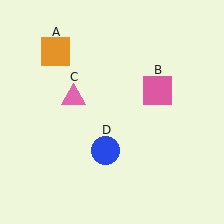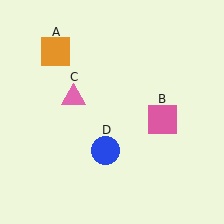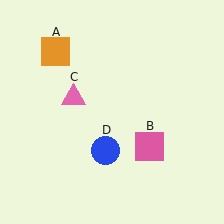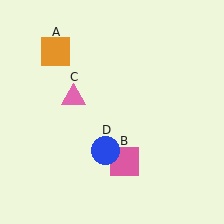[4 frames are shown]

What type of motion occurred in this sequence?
The pink square (object B) rotated clockwise around the center of the scene.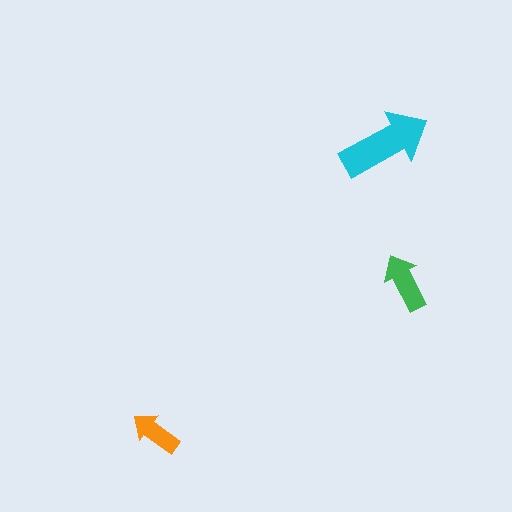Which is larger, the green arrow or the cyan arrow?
The cyan one.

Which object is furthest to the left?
The orange arrow is leftmost.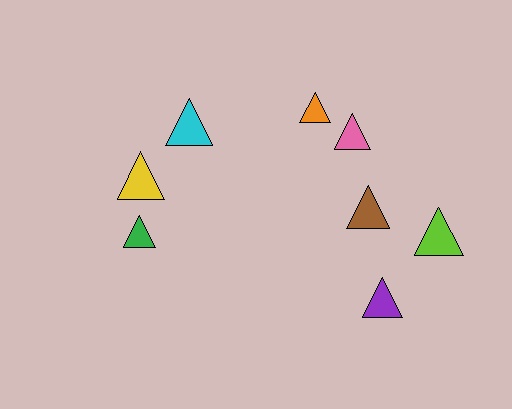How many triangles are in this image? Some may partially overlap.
There are 8 triangles.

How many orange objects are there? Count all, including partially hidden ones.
There is 1 orange object.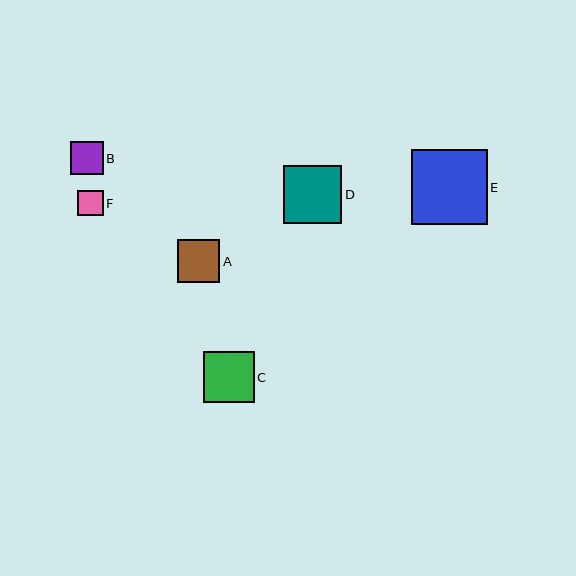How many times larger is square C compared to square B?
Square C is approximately 1.5 times the size of square B.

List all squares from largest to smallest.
From largest to smallest: E, D, C, A, B, F.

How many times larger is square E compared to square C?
Square E is approximately 1.5 times the size of square C.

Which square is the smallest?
Square F is the smallest with a size of approximately 25 pixels.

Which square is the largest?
Square E is the largest with a size of approximately 75 pixels.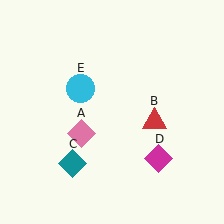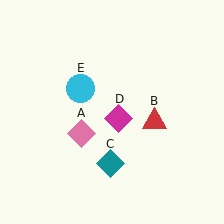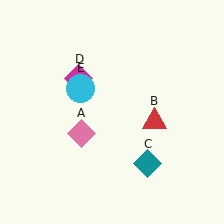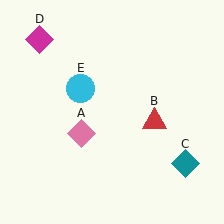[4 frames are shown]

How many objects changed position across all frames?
2 objects changed position: teal diamond (object C), magenta diamond (object D).